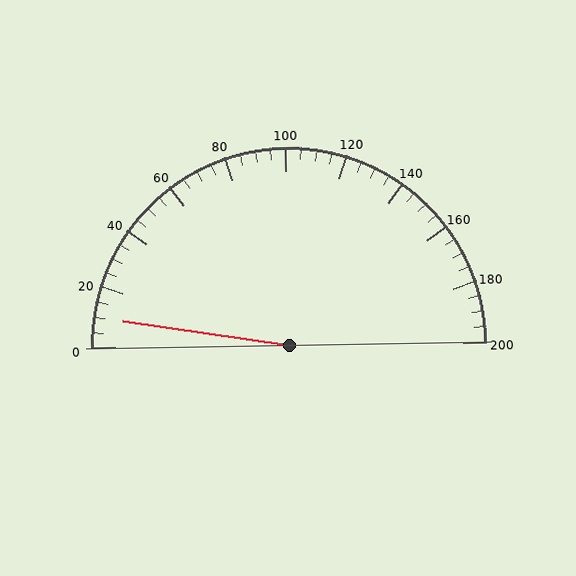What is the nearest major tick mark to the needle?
The nearest major tick mark is 0.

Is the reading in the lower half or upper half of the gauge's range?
The reading is in the lower half of the range (0 to 200).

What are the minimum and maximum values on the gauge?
The gauge ranges from 0 to 200.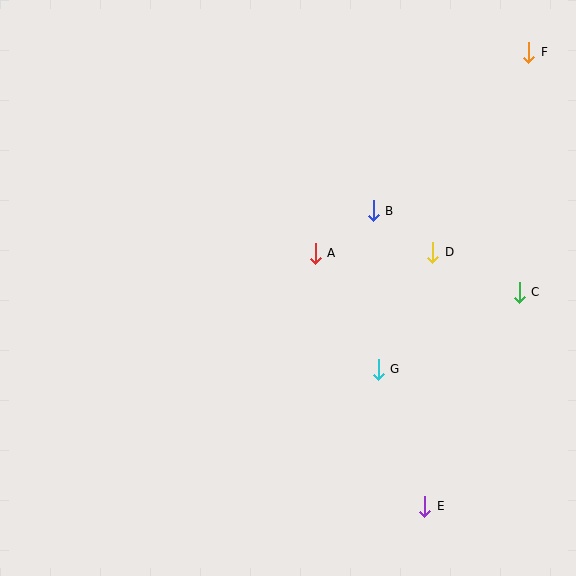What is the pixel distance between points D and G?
The distance between D and G is 129 pixels.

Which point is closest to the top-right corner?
Point F is closest to the top-right corner.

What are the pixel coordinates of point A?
Point A is at (315, 253).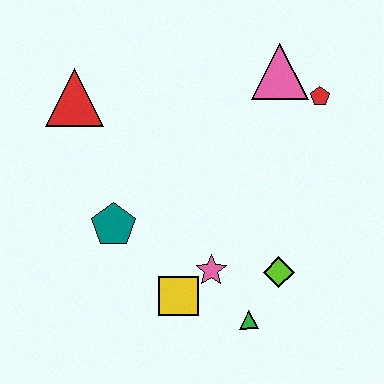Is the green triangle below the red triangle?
Yes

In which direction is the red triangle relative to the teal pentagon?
The red triangle is above the teal pentagon.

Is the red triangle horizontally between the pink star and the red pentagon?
No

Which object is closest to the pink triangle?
The red pentagon is closest to the pink triangle.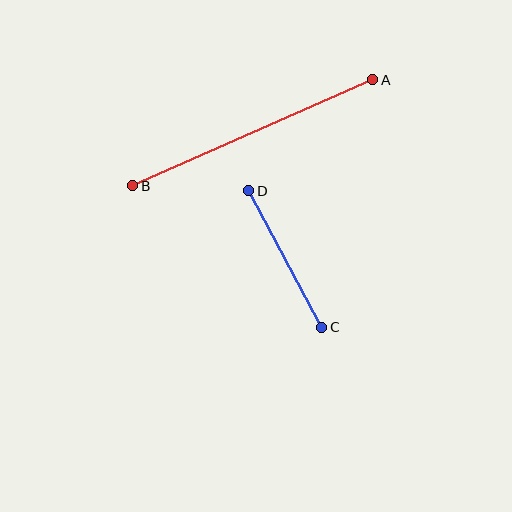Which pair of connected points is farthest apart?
Points A and B are farthest apart.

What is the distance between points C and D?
The distance is approximately 155 pixels.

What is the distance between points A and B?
The distance is approximately 262 pixels.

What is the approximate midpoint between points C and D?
The midpoint is at approximately (285, 259) pixels.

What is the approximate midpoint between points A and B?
The midpoint is at approximately (253, 133) pixels.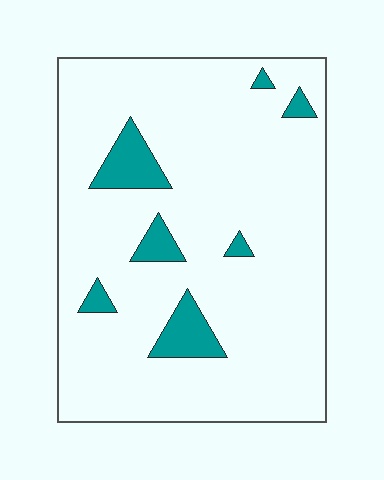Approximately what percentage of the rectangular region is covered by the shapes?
Approximately 10%.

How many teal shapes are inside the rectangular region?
7.